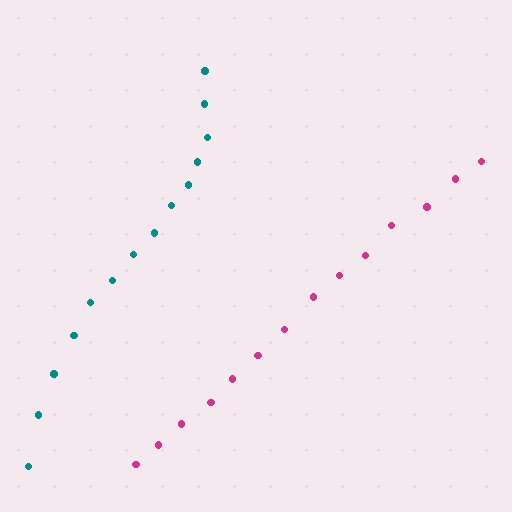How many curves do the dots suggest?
There are 2 distinct paths.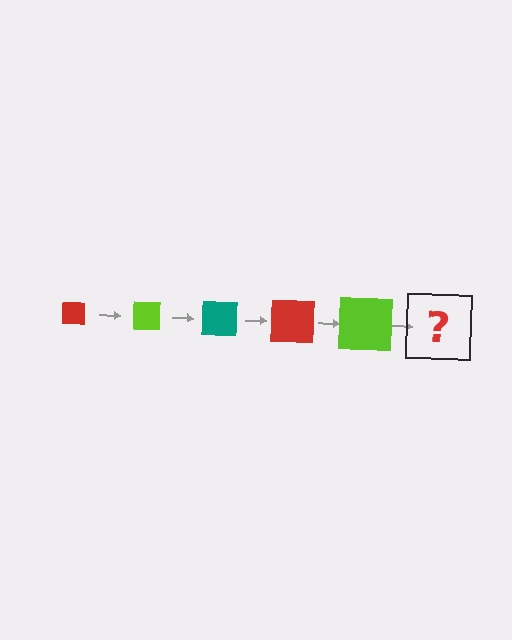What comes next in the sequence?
The next element should be a teal square, larger than the previous one.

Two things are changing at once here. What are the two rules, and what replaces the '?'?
The two rules are that the square grows larger each step and the color cycles through red, lime, and teal. The '?' should be a teal square, larger than the previous one.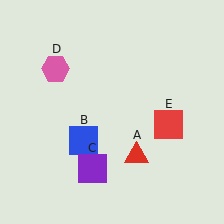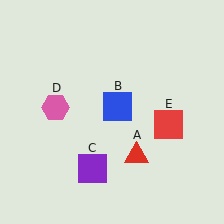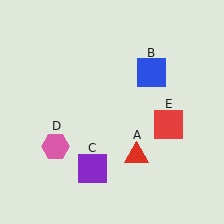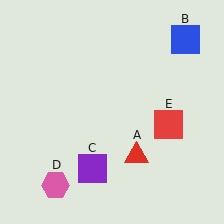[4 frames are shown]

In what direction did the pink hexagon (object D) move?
The pink hexagon (object D) moved down.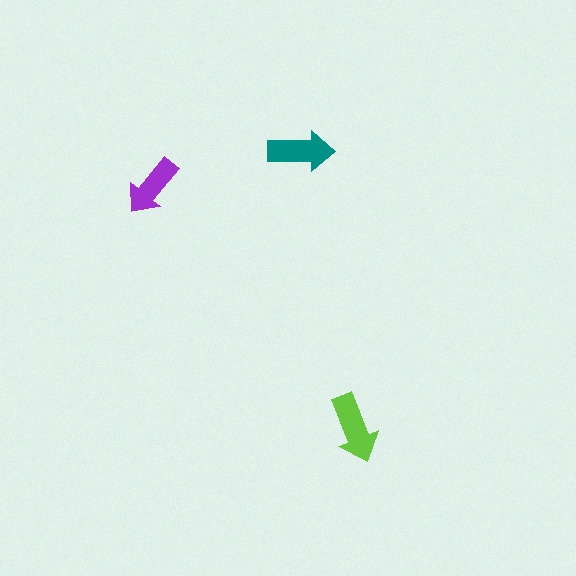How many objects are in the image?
There are 3 objects in the image.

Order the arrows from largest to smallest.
the lime one, the teal one, the purple one.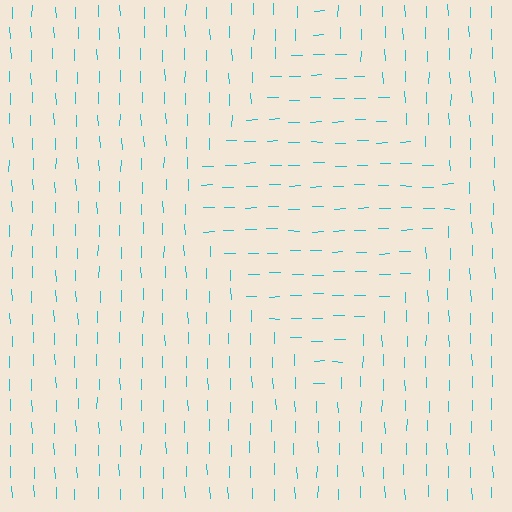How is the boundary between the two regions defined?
The boundary is defined purely by a change in line orientation (approximately 90 degrees difference). All lines are the same color and thickness.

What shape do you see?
I see a diamond.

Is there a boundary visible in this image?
Yes, there is a texture boundary formed by a change in line orientation.